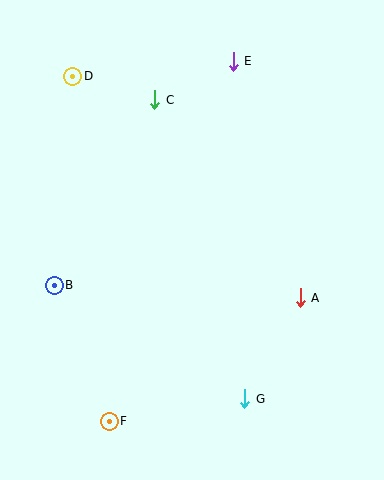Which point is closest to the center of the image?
Point A at (300, 298) is closest to the center.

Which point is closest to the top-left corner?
Point D is closest to the top-left corner.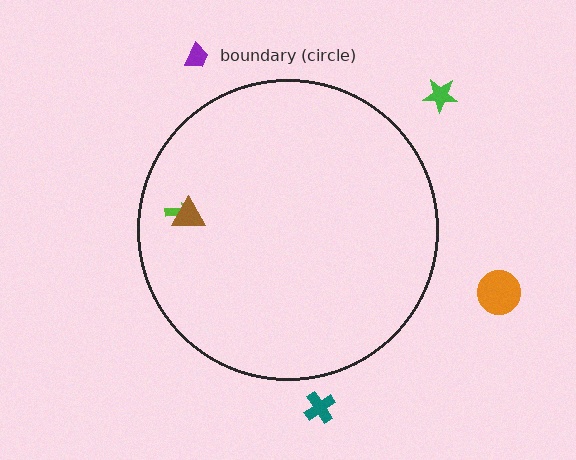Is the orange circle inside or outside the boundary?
Outside.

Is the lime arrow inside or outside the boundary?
Inside.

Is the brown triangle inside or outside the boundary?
Inside.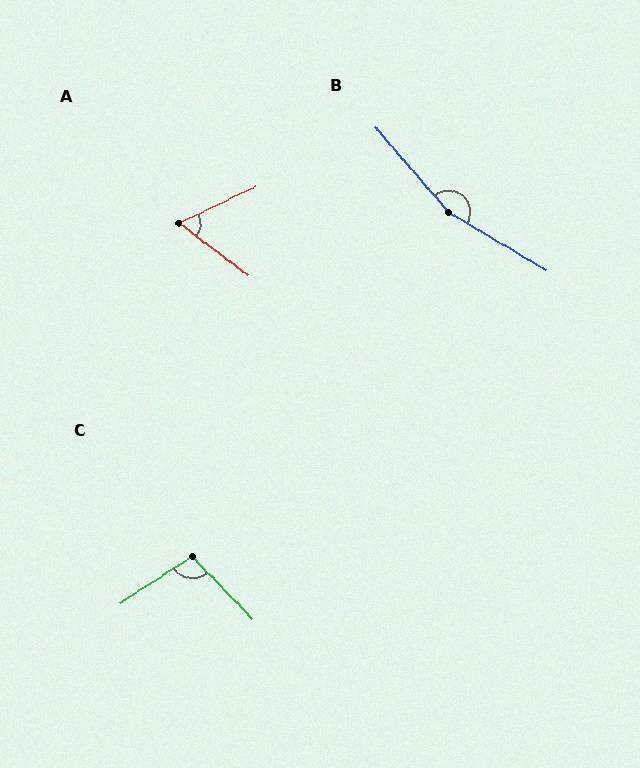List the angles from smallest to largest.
A (62°), C (101°), B (161°).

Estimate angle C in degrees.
Approximately 101 degrees.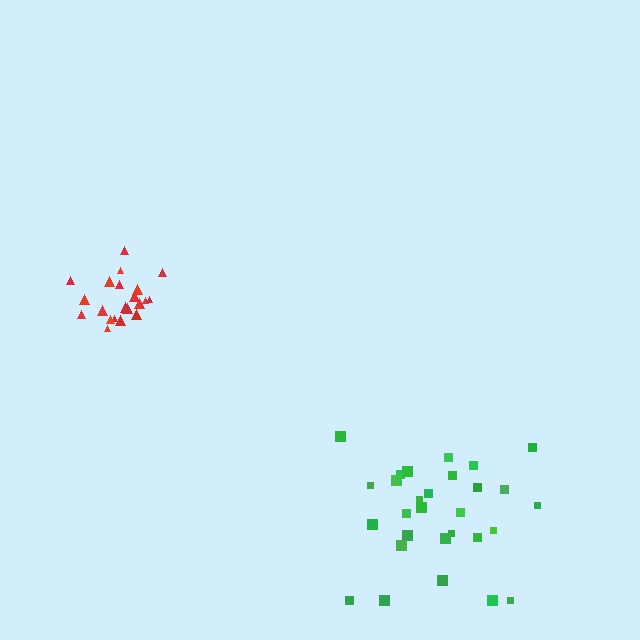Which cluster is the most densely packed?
Red.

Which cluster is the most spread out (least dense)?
Green.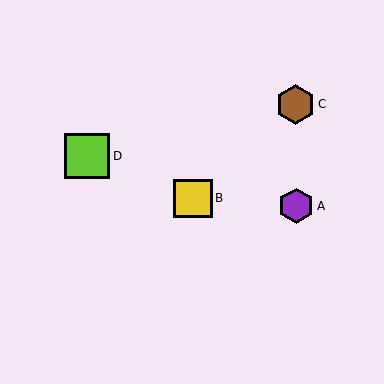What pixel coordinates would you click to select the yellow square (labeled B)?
Click at (193, 198) to select the yellow square B.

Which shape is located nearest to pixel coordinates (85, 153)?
The lime square (labeled D) at (87, 156) is nearest to that location.